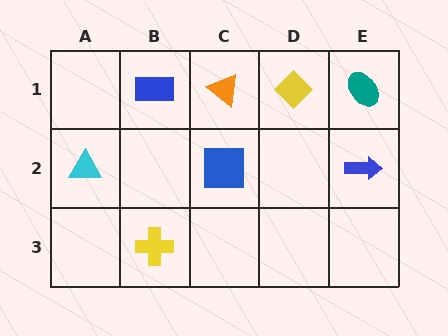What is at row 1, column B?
A blue rectangle.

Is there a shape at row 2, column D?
No, that cell is empty.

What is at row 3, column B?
A yellow cross.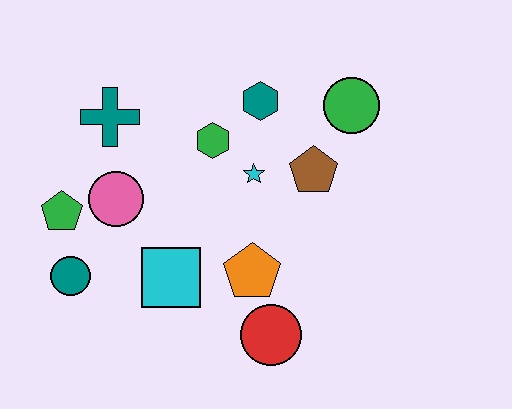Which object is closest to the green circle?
The brown pentagon is closest to the green circle.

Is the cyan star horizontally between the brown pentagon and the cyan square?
Yes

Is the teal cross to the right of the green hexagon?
No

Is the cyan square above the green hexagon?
No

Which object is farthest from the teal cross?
The red circle is farthest from the teal cross.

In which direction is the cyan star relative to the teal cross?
The cyan star is to the right of the teal cross.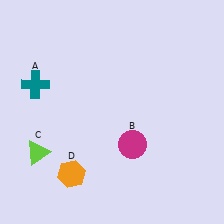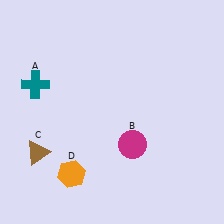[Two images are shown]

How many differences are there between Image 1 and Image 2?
There is 1 difference between the two images.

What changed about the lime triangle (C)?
In Image 1, C is lime. In Image 2, it changed to brown.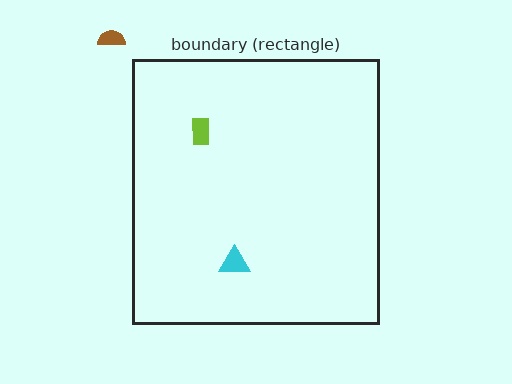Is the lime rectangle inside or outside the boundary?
Inside.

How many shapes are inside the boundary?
2 inside, 1 outside.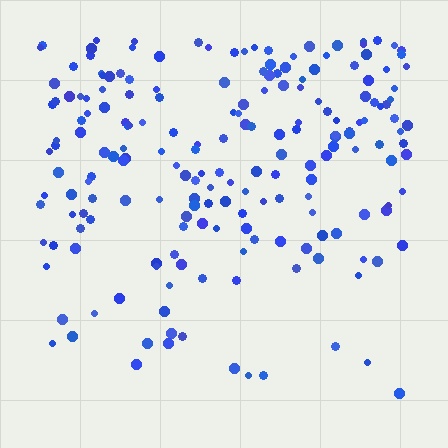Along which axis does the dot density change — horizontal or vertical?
Vertical.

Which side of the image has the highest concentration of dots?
The top.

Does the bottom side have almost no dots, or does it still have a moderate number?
Still a moderate number, just noticeably fewer than the top.